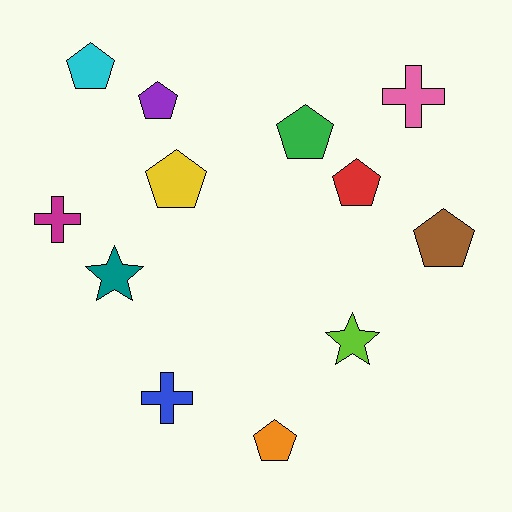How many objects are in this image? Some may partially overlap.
There are 12 objects.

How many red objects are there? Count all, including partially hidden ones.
There is 1 red object.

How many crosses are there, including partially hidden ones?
There are 3 crosses.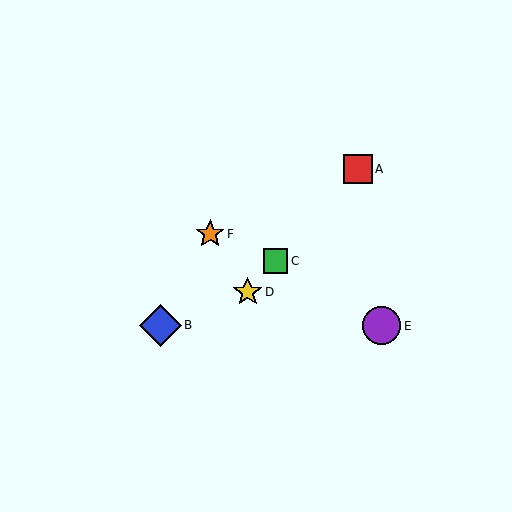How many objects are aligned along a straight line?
3 objects (A, C, D) are aligned along a straight line.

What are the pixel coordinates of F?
Object F is at (210, 234).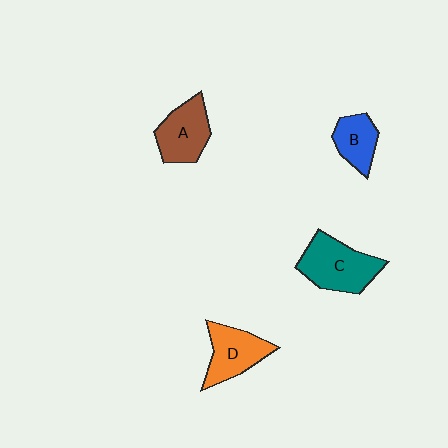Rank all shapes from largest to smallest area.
From largest to smallest: C (teal), A (brown), D (orange), B (blue).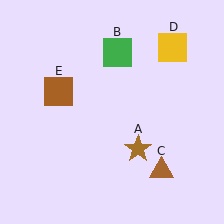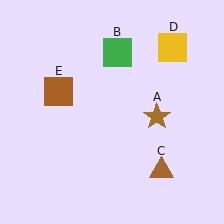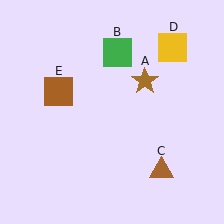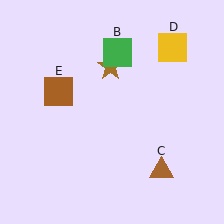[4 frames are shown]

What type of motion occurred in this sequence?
The brown star (object A) rotated counterclockwise around the center of the scene.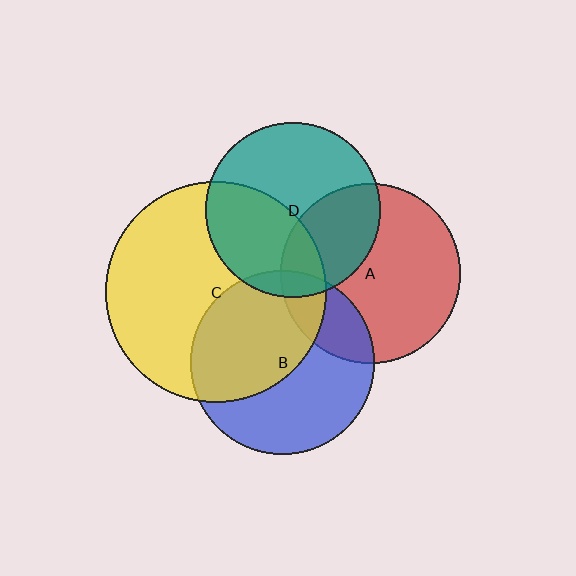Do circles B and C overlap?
Yes.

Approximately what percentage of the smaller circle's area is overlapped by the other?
Approximately 50%.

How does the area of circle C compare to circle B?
Approximately 1.4 times.